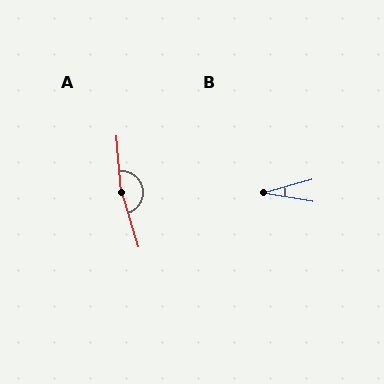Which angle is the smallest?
B, at approximately 24 degrees.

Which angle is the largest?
A, at approximately 167 degrees.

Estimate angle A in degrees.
Approximately 167 degrees.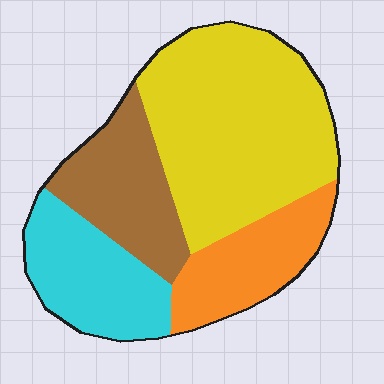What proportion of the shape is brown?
Brown takes up about one fifth (1/5) of the shape.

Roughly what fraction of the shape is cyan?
Cyan takes up between a sixth and a third of the shape.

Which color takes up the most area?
Yellow, at roughly 45%.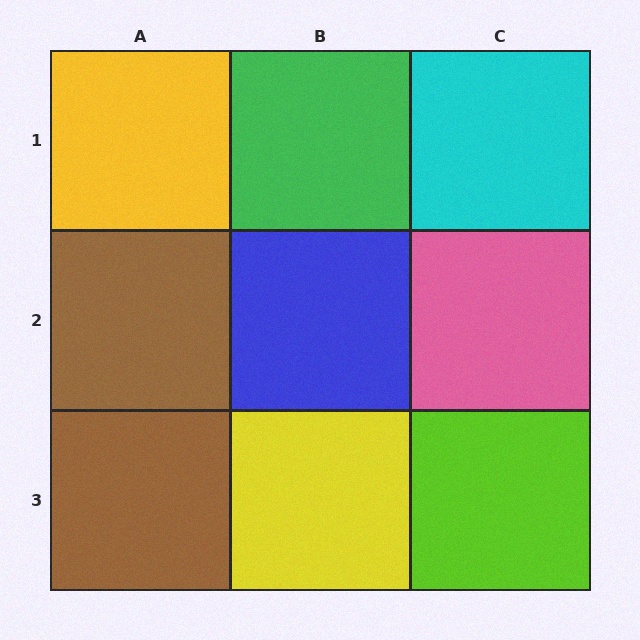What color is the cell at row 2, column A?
Brown.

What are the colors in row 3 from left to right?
Brown, yellow, lime.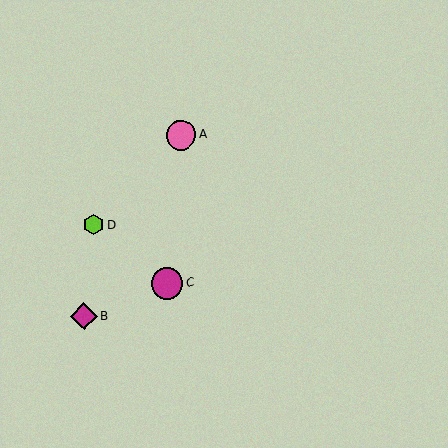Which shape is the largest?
The magenta circle (labeled C) is the largest.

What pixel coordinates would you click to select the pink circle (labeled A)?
Click at (181, 135) to select the pink circle A.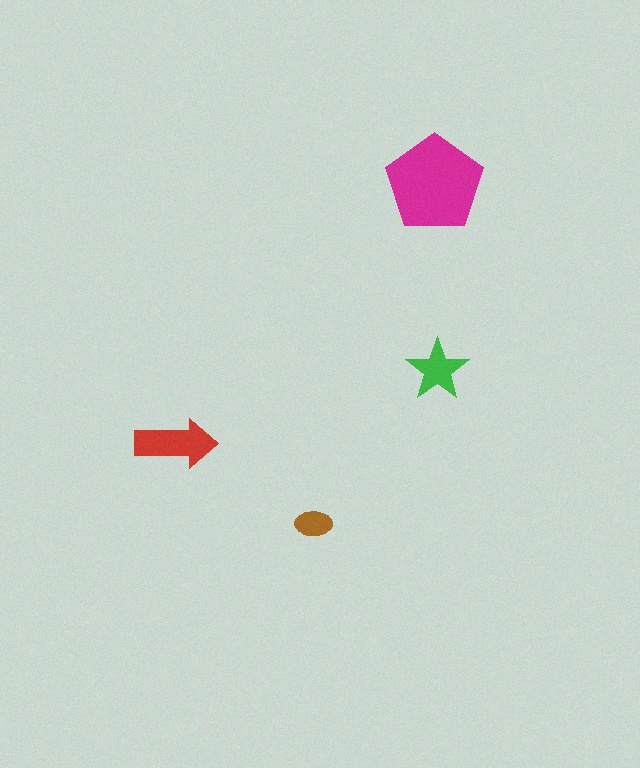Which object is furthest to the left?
The red arrow is leftmost.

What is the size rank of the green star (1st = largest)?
3rd.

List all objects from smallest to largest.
The brown ellipse, the green star, the red arrow, the magenta pentagon.